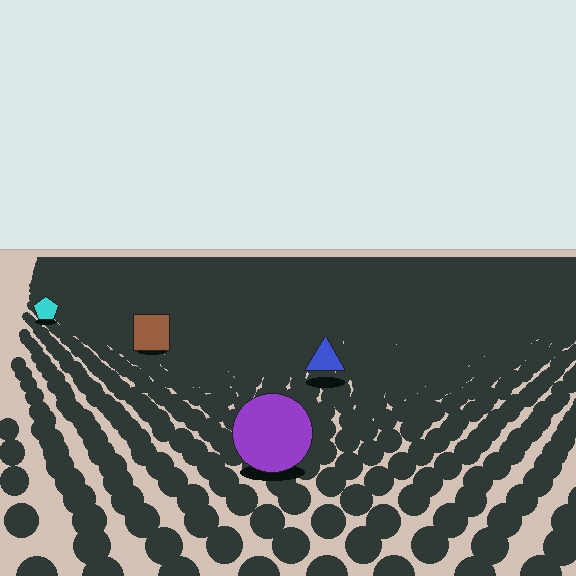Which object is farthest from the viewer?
The cyan pentagon is farthest from the viewer. It appears smaller and the ground texture around it is denser.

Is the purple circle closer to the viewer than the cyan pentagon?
Yes. The purple circle is closer — you can tell from the texture gradient: the ground texture is coarser near it.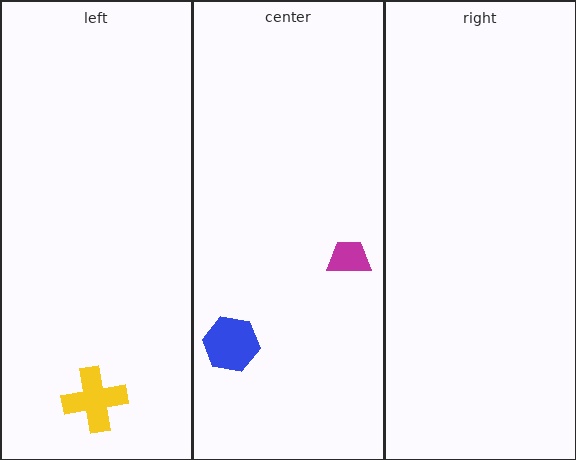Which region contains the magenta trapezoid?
The center region.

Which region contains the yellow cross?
The left region.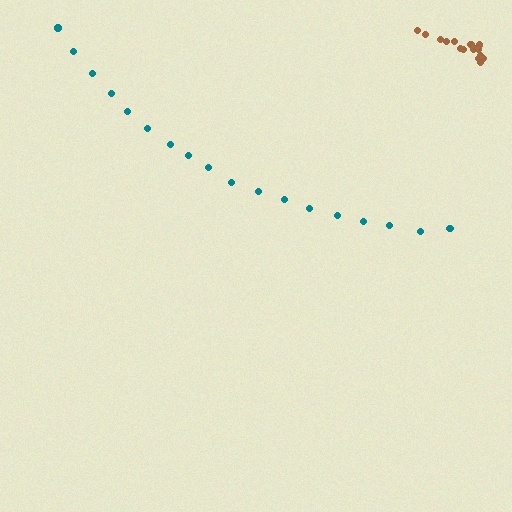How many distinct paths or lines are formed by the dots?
There are 2 distinct paths.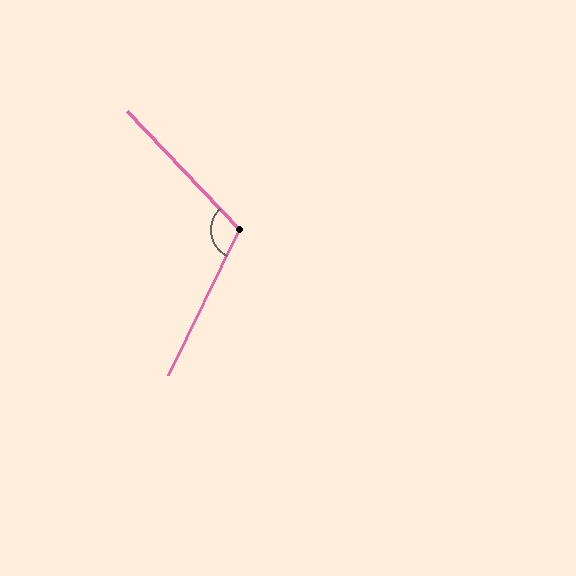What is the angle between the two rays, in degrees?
Approximately 110 degrees.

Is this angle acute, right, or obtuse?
It is obtuse.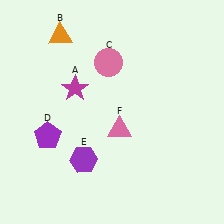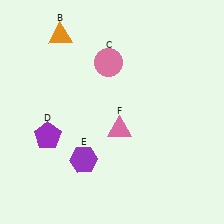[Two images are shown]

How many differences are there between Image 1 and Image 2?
There is 1 difference between the two images.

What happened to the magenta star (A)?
The magenta star (A) was removed in Image 2. It was in the top-left area of Image 1.